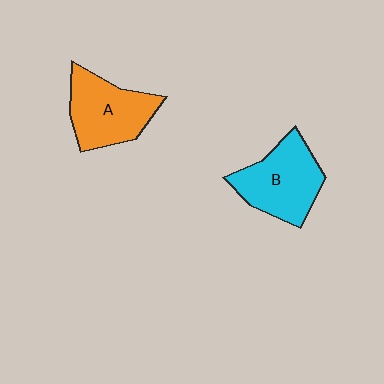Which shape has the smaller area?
Shape A (orange).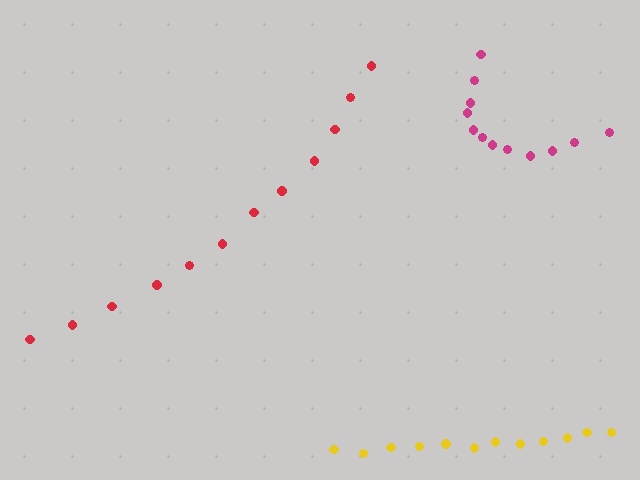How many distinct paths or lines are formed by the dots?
There are 3 distinct paths.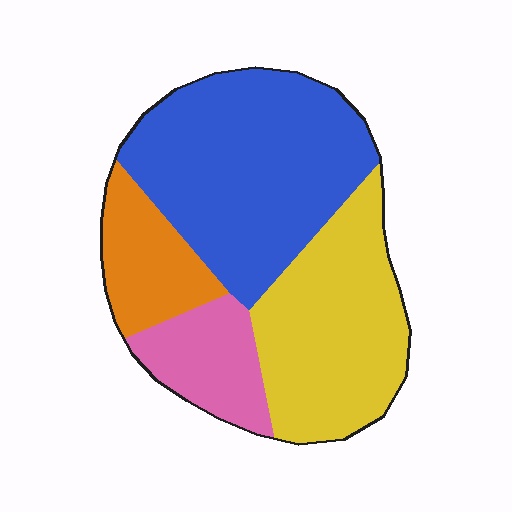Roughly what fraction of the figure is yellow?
Yellow takes up between a quarter and a half of the figure.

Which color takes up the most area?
Blue, at roughly 40%.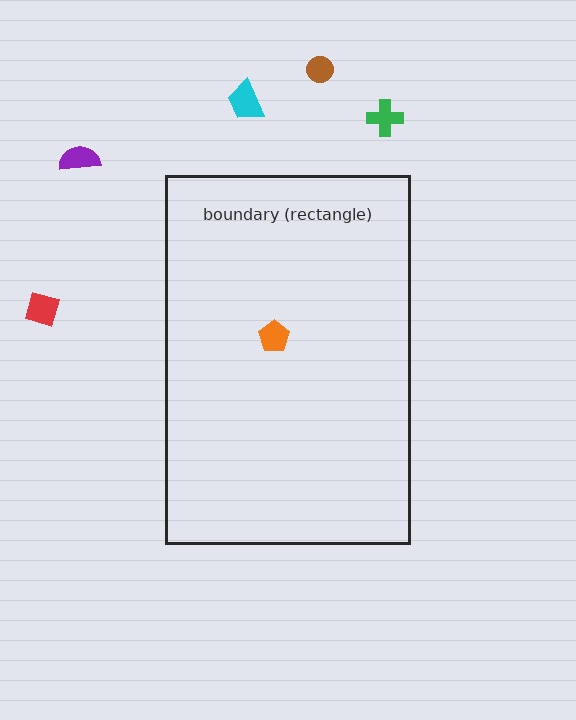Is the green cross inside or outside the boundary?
Outside.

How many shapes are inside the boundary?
1 inside, 5 outside.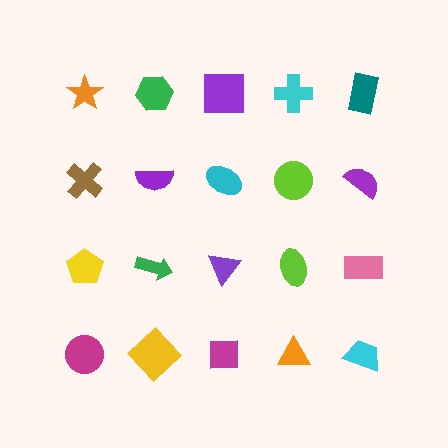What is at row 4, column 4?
An orange triangle.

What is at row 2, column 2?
A purple semicircle.